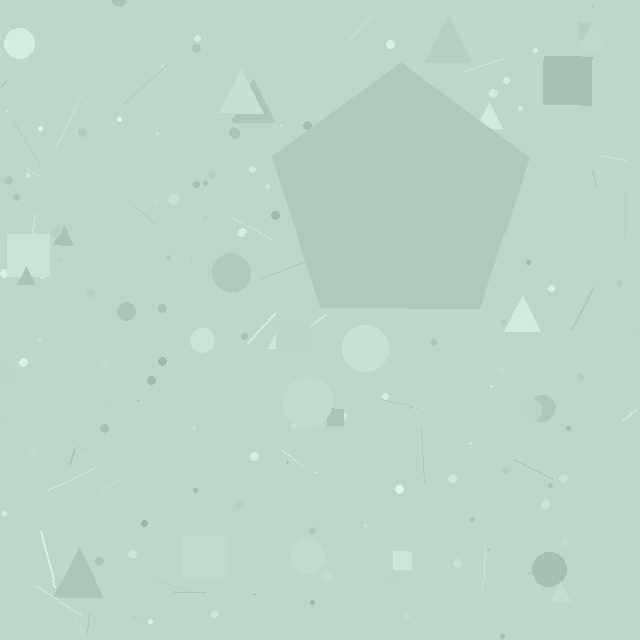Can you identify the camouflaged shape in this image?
The camouflaged shape is a pentagon.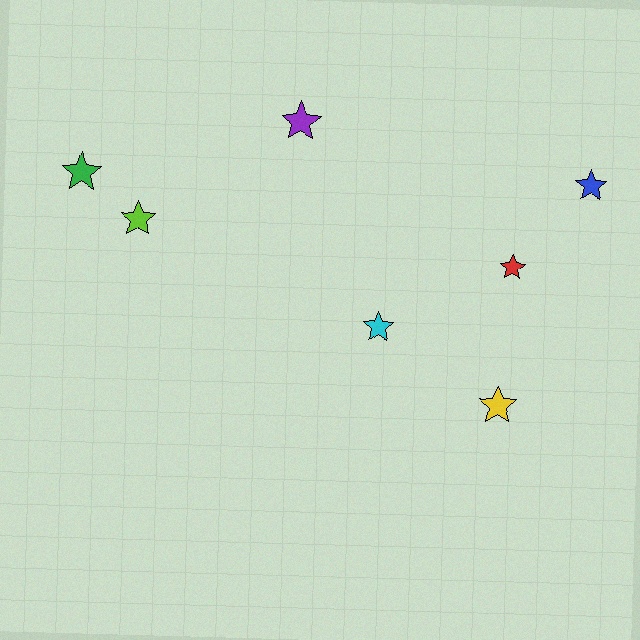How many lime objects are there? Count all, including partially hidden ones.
There is 1 lime object.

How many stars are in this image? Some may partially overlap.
There are 7 stars.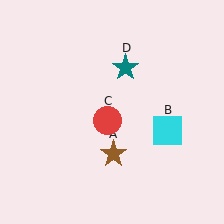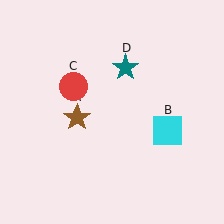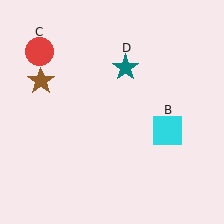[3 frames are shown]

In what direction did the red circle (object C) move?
The red circle (object C) moved up and to the left.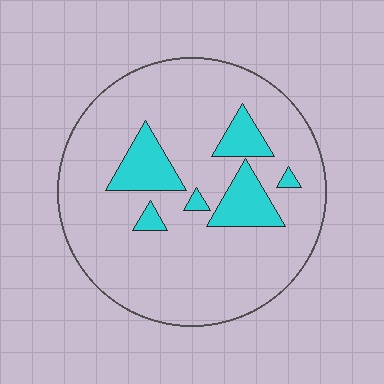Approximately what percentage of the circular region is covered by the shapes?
Approximately 15%.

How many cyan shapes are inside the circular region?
6.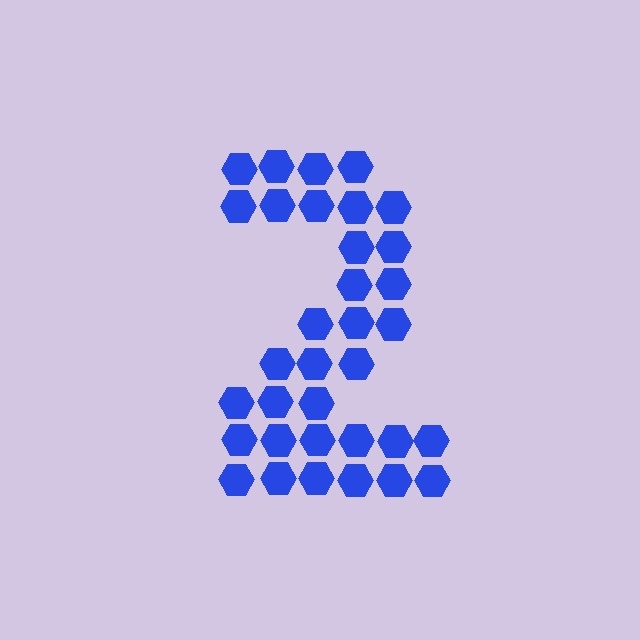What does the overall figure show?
The overall figure shows the digit 2.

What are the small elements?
The small elements are hexagons.